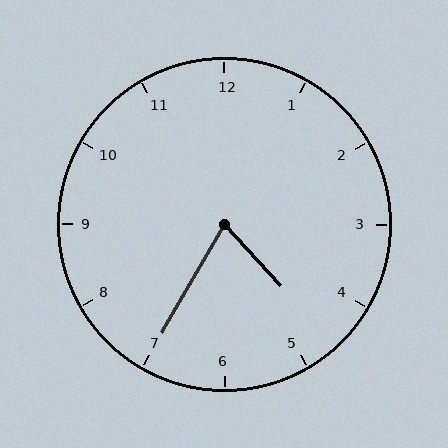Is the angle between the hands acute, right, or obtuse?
It is acute.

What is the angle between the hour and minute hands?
Approximately 72 degrees.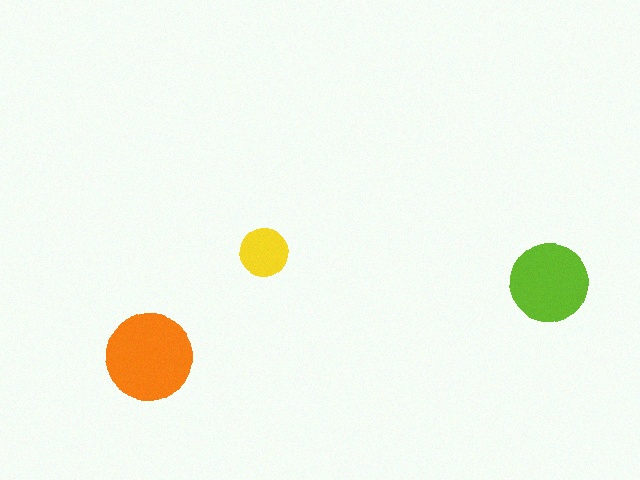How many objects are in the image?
There are 3 objects in the image.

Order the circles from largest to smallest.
the orange one, the lime one, the yellow one.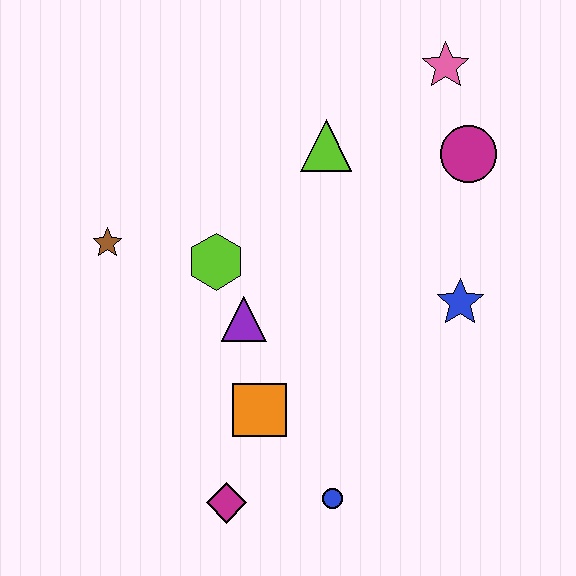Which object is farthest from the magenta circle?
The magenta diamond is farthest from the magenta circle.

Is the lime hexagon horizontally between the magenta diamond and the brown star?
Yes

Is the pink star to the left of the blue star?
Yes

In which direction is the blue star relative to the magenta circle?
The blue star is below the magenta circle.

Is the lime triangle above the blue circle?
Yes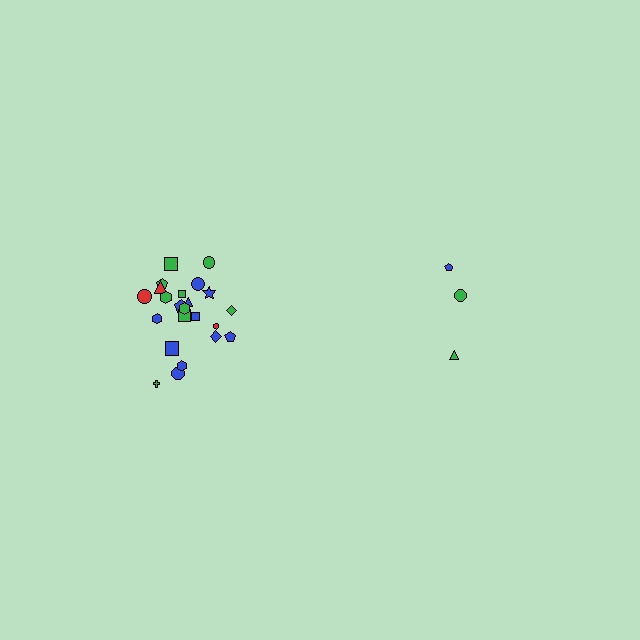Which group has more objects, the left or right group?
The left group.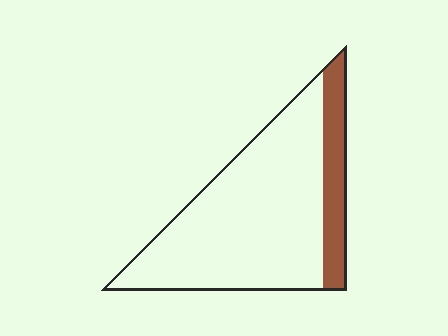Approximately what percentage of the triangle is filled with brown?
Approximately 20%.